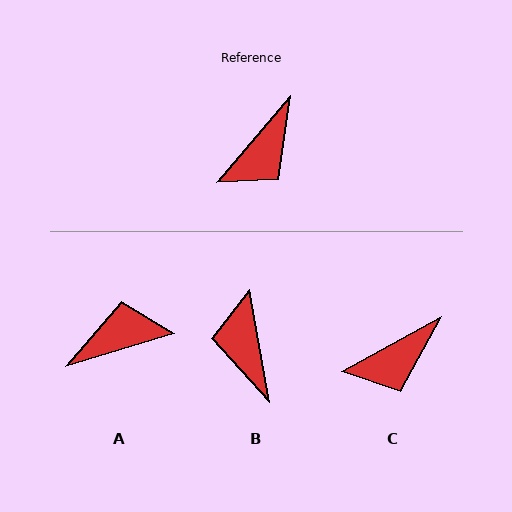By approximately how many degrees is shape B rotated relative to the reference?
Approximately 130 degrees clockwise.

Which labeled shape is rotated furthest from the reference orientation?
A, about 147 degrees away.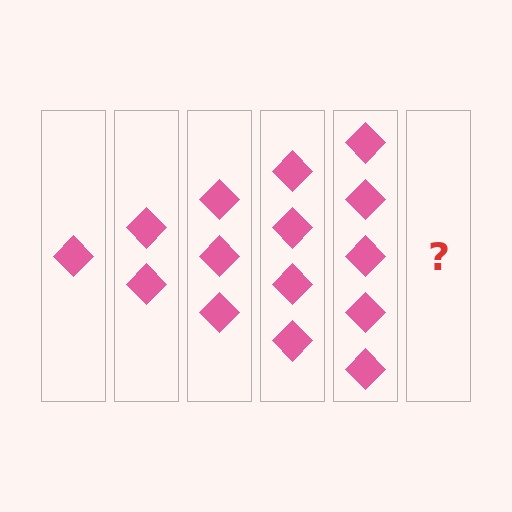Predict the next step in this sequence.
The next step is 6 diamonds.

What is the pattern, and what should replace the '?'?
The pattern is that each step adds one more diamond. The '?' should be 6 diamonds.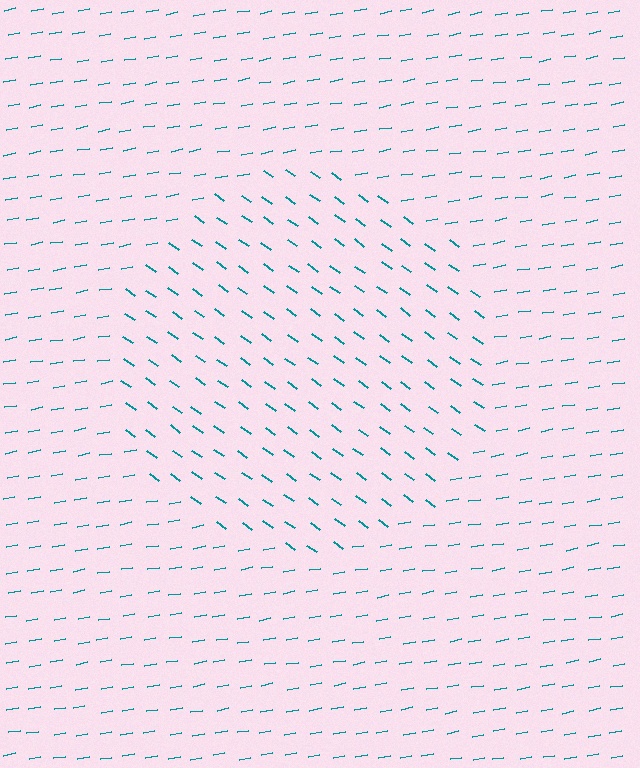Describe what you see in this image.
The image is filled with small teal line segments. A circle region in the image has lines oriented differently from the surrounding lines, creating a visible texture boundary.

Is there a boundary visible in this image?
Yes, there is a texture boundary formed by a change in line orientation.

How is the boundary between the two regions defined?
The boundary is defined purely by a change in line orientation (approximately 45 degrees difference). All lines are the same color and thickness.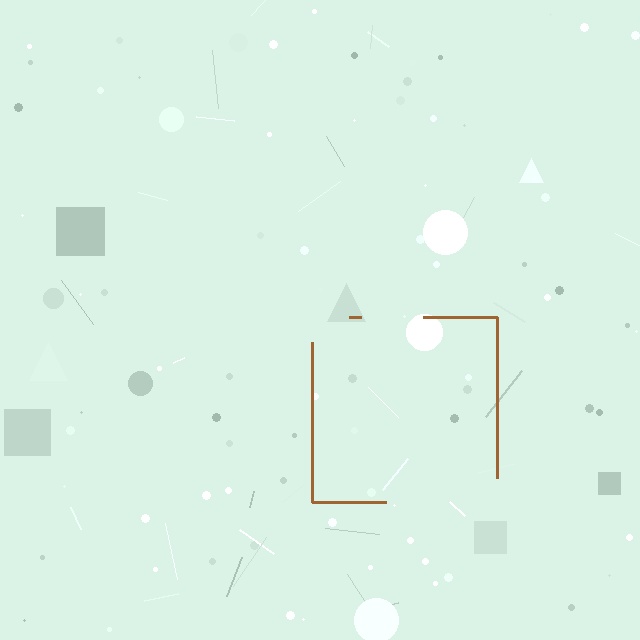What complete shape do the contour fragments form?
The contour fragments form a square.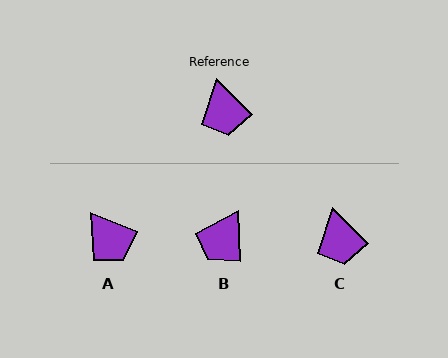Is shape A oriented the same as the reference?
No, it is off by about 23 degrees.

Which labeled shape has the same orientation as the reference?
C.